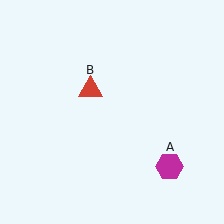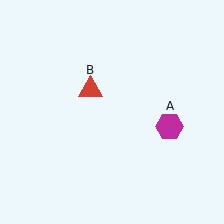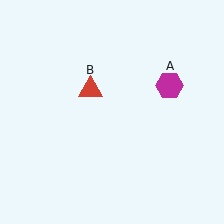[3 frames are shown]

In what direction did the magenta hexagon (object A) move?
The magenta hexagon (object A) moved up.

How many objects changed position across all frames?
1 object changed position: magenta hexagon (object A).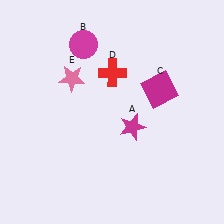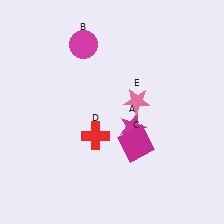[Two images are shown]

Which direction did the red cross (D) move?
The red cross (D) moved down.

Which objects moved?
The objects that moved are: the magenta square (C), the red cross (D), the pink star (E).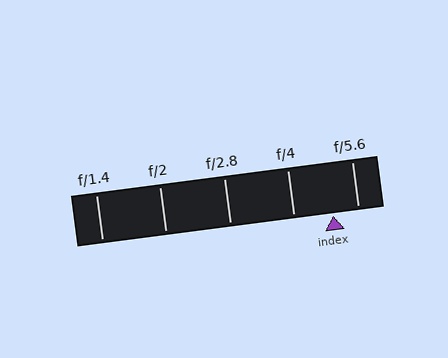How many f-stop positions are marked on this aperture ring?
There are 5 f-stop positions marked.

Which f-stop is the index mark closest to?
The index mark is closest to f/5.6.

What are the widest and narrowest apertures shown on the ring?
The widest aperture shown is f/1.4 and the narrowest is f/5.6.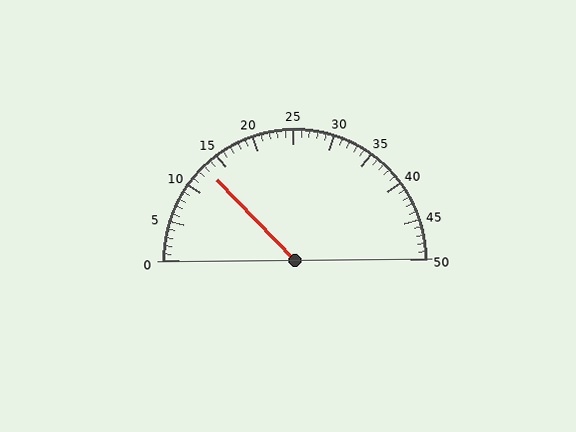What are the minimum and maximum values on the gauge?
The gauge ranges from 0 to 50.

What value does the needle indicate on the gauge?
The needle indicates approximately 13.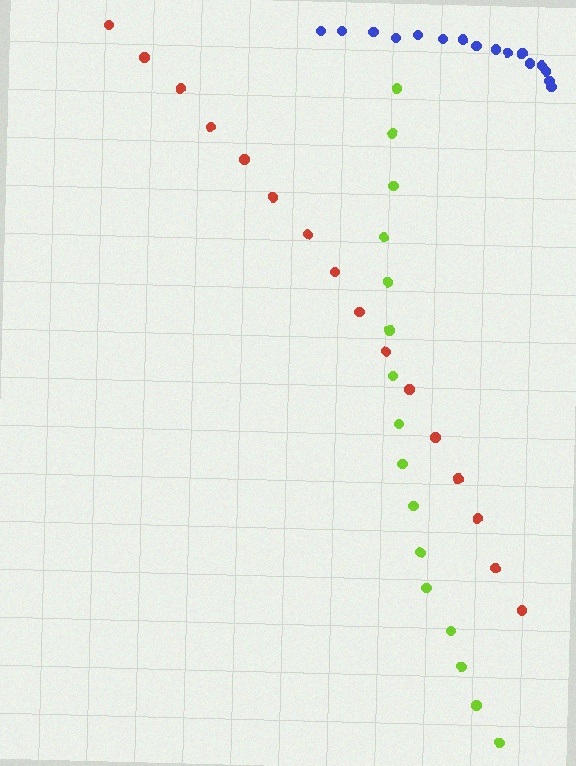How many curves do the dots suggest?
There are 3 distinct paths.